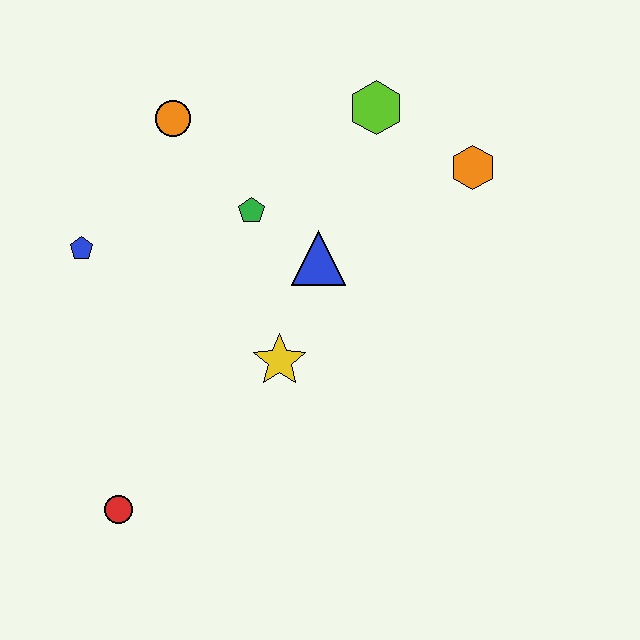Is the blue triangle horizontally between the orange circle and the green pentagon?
No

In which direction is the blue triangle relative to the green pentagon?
The blue triangle is to the right of the green pentagon.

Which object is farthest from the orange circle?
The red circle is farthest from the orange circle.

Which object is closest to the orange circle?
The green pentagon is closest to the orange circle.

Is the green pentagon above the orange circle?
No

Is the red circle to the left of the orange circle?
Yes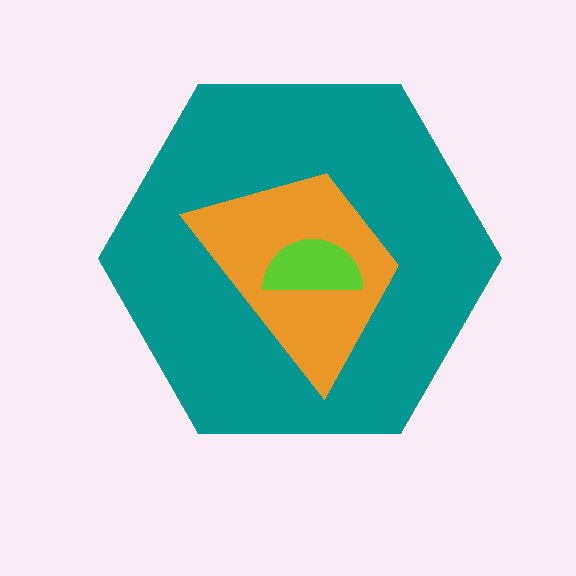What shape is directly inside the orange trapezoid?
The lime semicircle.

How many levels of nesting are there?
3.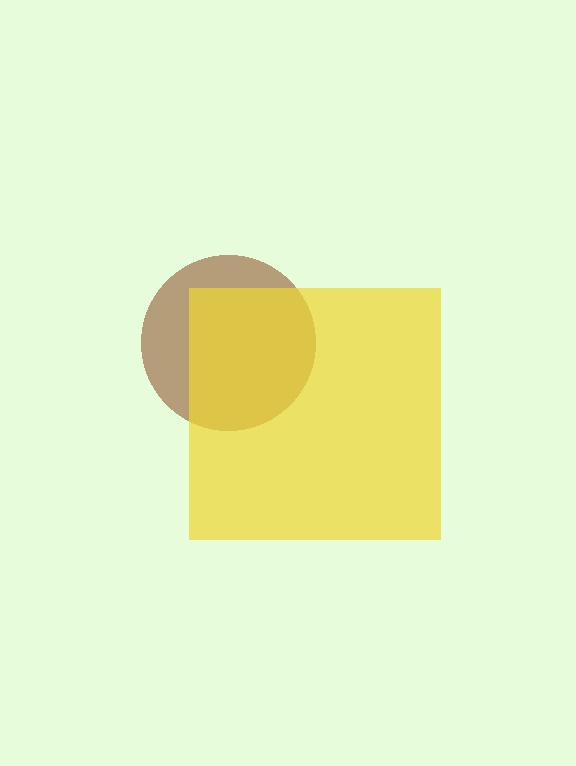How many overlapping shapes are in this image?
There are 2 overlapping shapes in the image.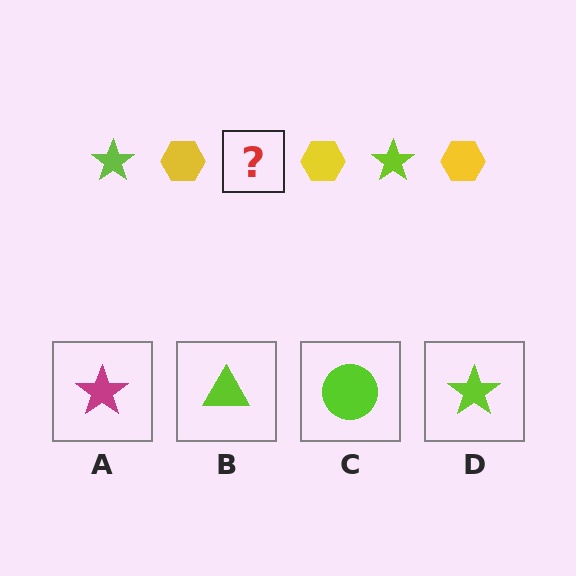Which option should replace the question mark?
Option D.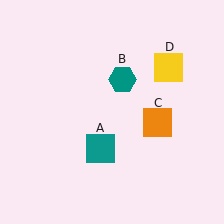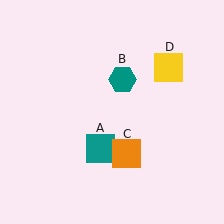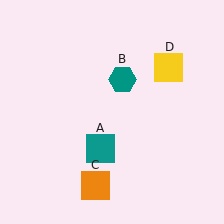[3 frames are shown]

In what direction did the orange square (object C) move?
The orange square (object C) moved down and to the left.